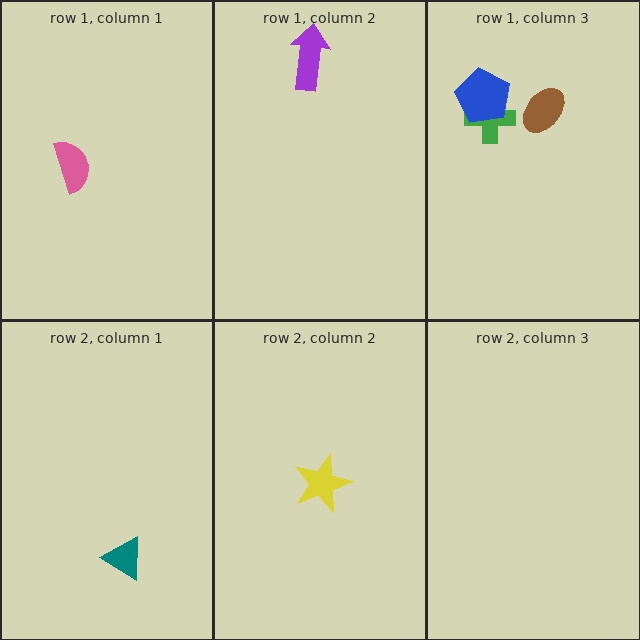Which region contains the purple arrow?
The row 1, column 2 region.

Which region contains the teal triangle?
The row 2, column 1 region.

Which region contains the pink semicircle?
The row 1, column 1 region.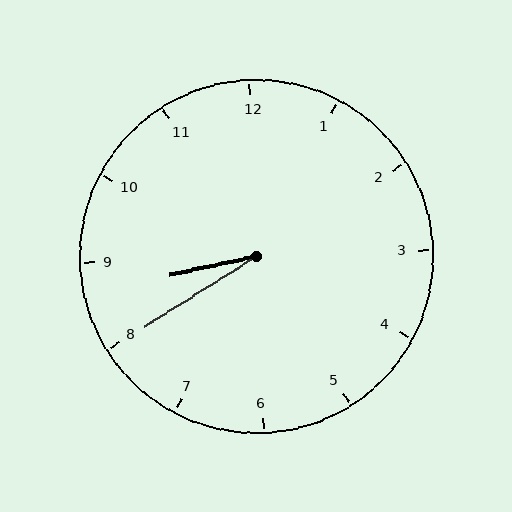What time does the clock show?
8:40.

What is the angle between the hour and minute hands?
Approximately 20 degrees.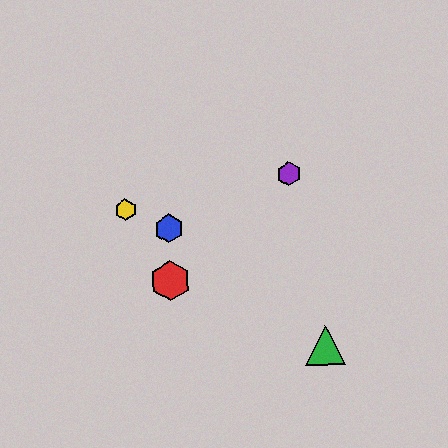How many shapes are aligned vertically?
2 shapes (the red hexagon, the blue hexagon) are aligned vertically.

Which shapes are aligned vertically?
The red hexagon, the blue hexagon are aligned vertically.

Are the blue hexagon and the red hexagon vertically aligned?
Yes, both are at x≈169.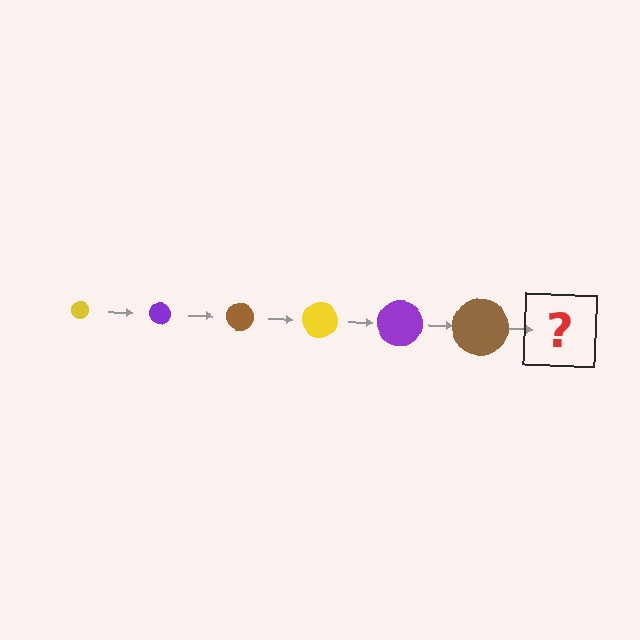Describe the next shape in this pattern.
It should be a yellow circle, larger than the previous one.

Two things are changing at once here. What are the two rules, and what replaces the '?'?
The two rules are that the circle grows larger each step and the color cycles through yellow, purple, and brown. The '?' should be a yellow circle, larger than the previous one.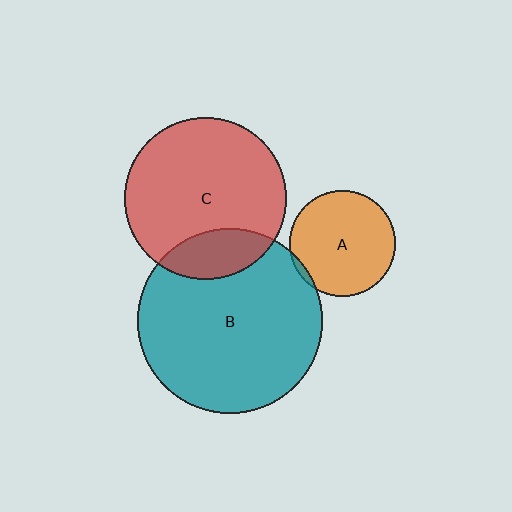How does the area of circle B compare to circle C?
Approximately 1.3 times.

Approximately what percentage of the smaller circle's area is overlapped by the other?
Approximately 5%.